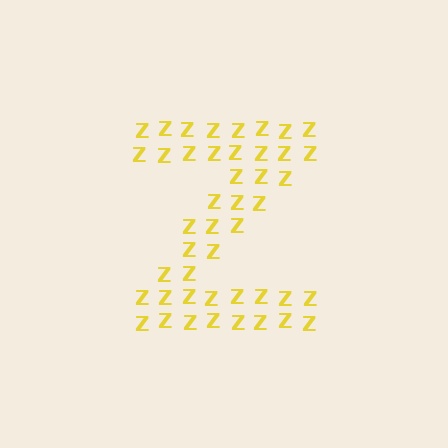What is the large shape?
The large shape is the letter Z.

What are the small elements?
The small elements are letter Z's.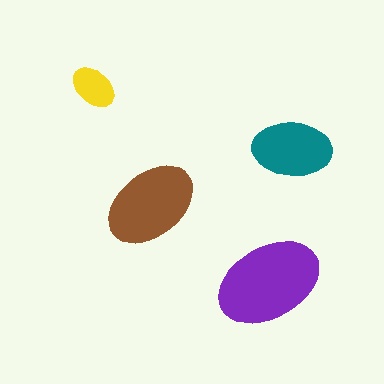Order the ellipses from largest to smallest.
the purple one, the brown one, the teal one, the yellow one.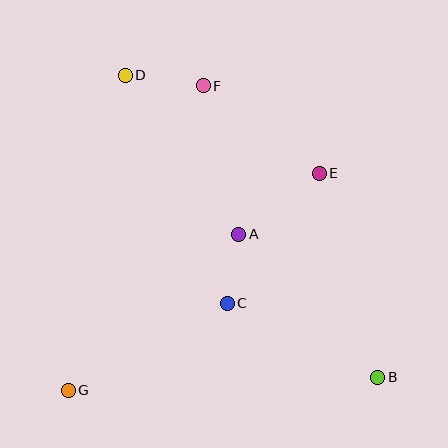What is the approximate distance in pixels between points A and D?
The distance between A and D is approximately 195 pixels.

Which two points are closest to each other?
Points A and C are closest to each other.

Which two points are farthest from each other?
Points B and D are farthest from each other.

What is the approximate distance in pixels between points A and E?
The distance between A and E is approximately 101 pixels.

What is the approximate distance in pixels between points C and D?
The distance between C and D is approximately 250 pixels.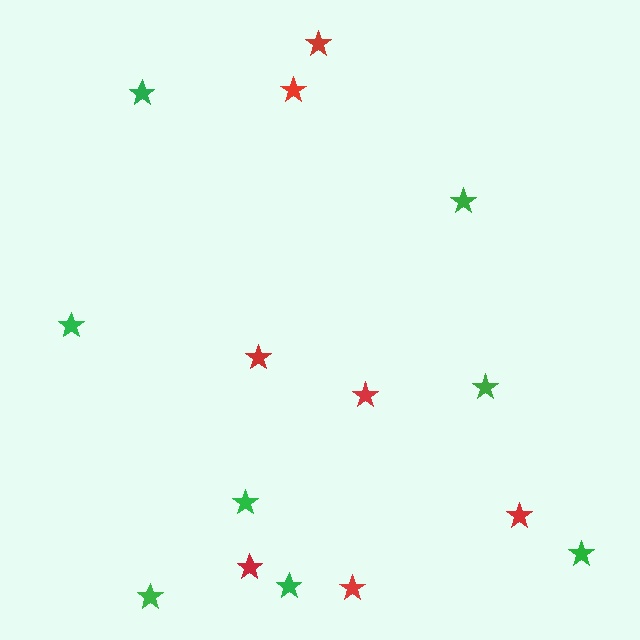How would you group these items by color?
There are 2 groups: one group of red stars (7) and one group of green stars (8).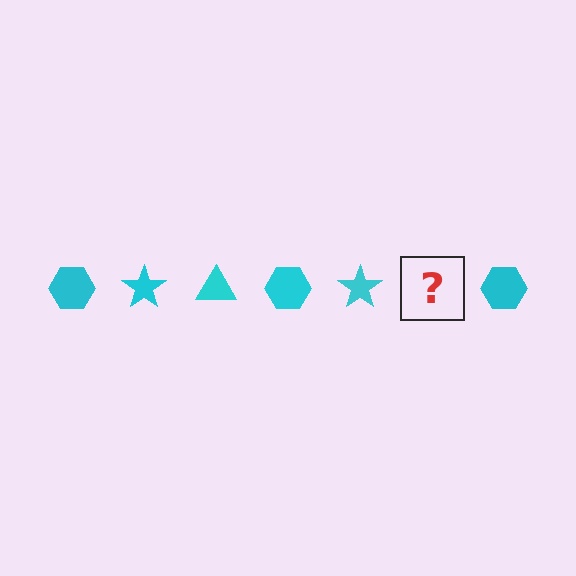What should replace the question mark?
The question mark should be replaced with a cyan triangle.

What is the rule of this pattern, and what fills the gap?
The rule is that the pattern cycles through hexagon, star, triangle shapes in cyan. The gap should be filled with a cyan triangle.